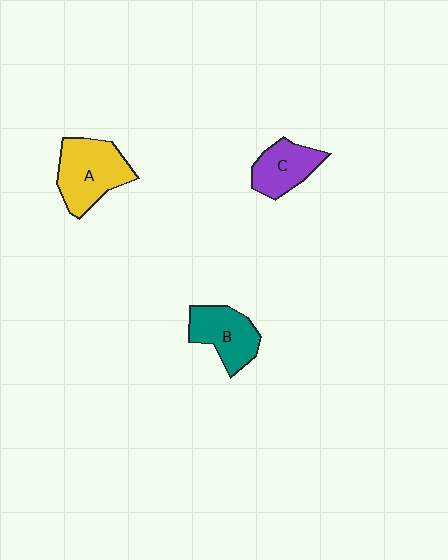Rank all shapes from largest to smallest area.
From largest to smallest: A (yellow), B (teal), C (purple).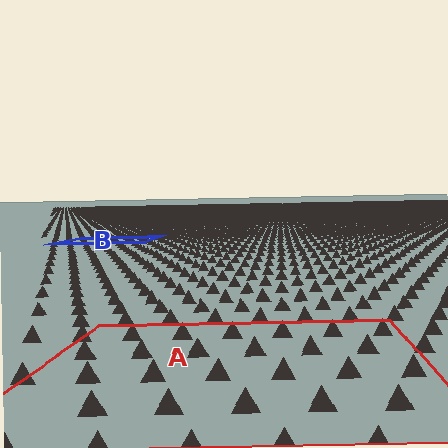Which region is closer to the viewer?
Region A is closer. The texture elements there are larger and more spread out.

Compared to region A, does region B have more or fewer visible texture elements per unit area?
Region B has more texture elements per unit area — they are packed more densely because it is farther away.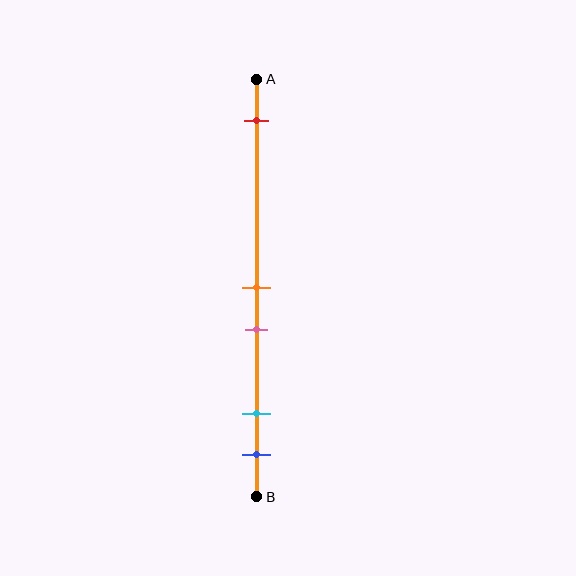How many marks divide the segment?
There are 5 marks dividing the segment.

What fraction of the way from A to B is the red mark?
The red mark is approximately 10% (0.1) of the way from A to B.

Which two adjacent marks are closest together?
The orange and pink marks are the closest adjacent pair.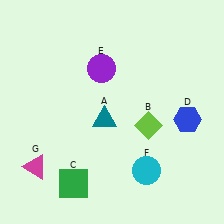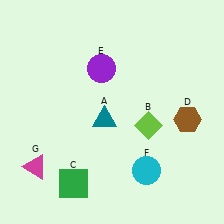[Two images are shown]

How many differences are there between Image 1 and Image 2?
There is 1 difference between the two images.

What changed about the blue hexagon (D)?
In Image 1, D is blue. In Image 2, it changed to brown.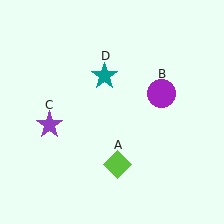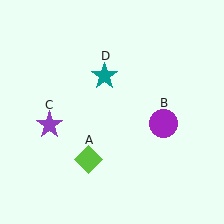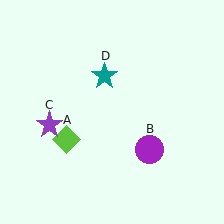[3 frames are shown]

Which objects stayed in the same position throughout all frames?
Purple star (object C) and teal star (object D) remained stationary.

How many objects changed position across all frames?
2 objects changed position: lime diamond (object A), purple circle (object B).